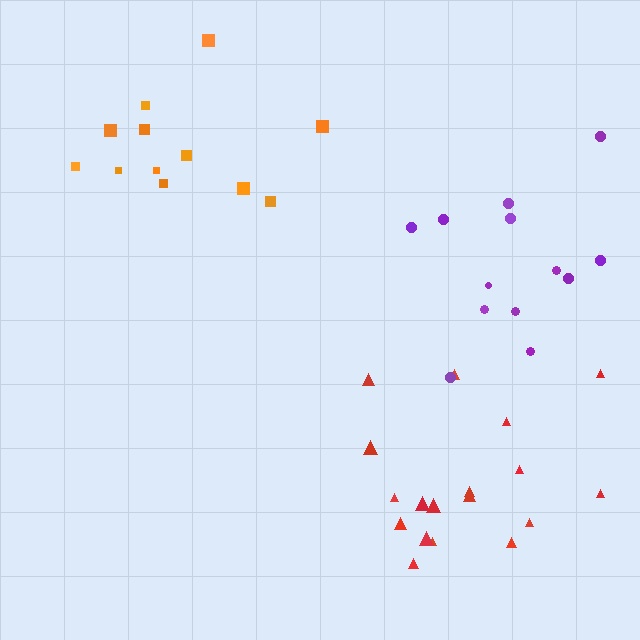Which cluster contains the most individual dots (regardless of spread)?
Red (18).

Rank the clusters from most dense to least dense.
red, orange, purple.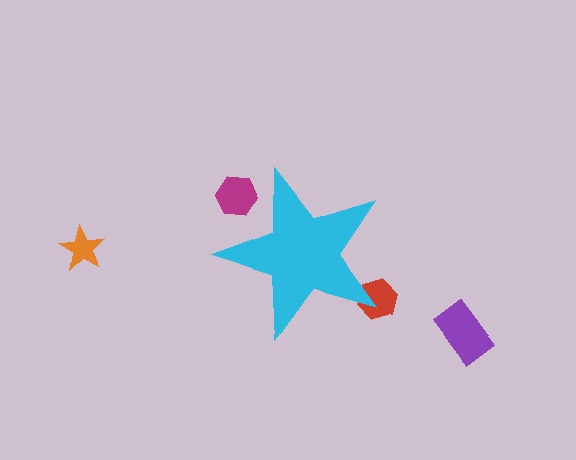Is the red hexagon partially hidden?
Yes, the red hexagon is partially hidden behind the cyan star.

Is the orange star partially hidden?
No, the orange star is fully visible.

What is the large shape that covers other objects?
A cyan star.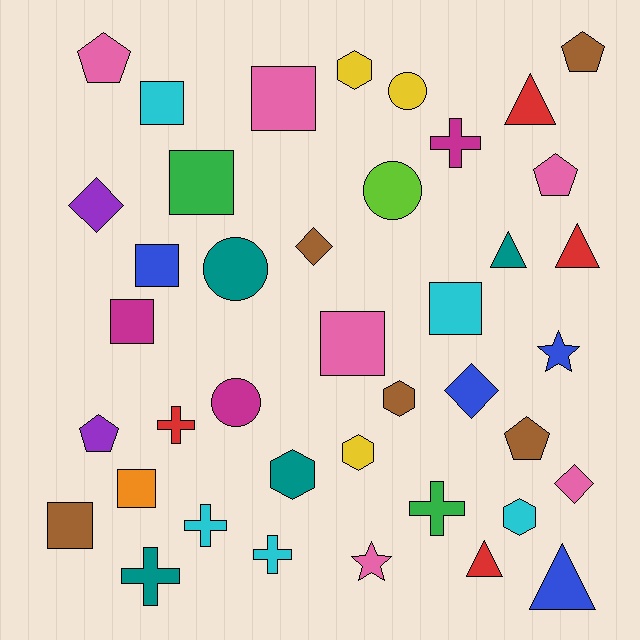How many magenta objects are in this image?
There are 3 magenta objects.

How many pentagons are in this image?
There are 5 pentagons.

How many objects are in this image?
There are 40 objects.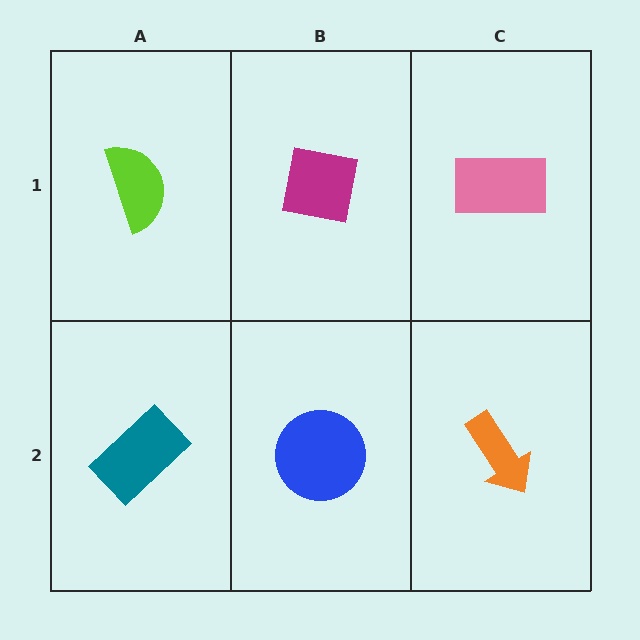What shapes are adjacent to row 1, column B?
A blue circle (row 2, column B), a lime semicircle (row 1, column A), a pink rectangle (row 1, column C).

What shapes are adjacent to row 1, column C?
An orange arrow (row 2, column C), a magenta square (row 1, column B).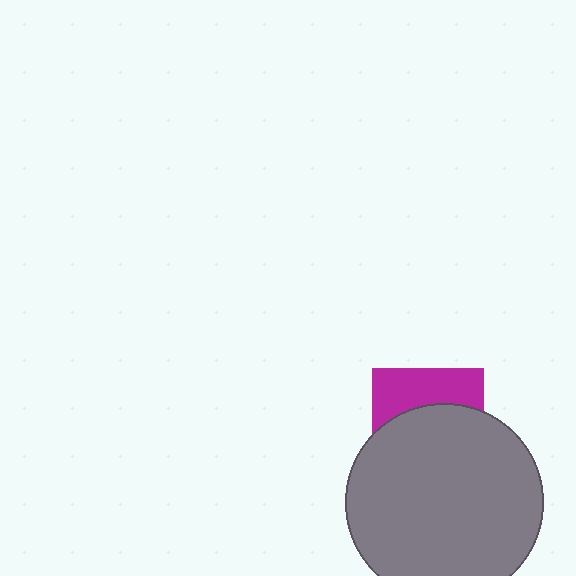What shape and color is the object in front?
The object in front is a gray circle.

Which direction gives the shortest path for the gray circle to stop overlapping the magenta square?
Moving down gives the shortest separation.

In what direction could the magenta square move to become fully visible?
The magenta square could move up. That would shift it out from behind the gray circle entirely.